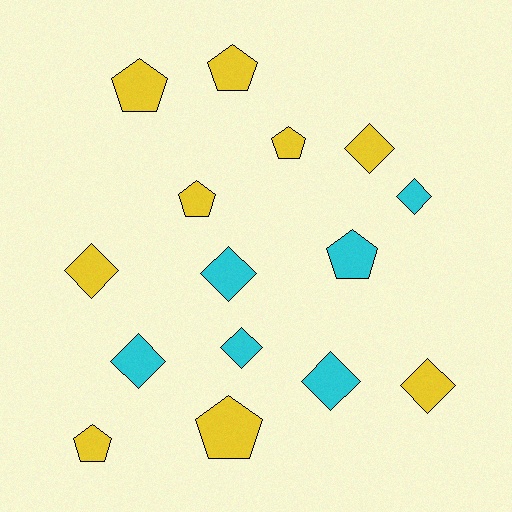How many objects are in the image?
There are 15 objects.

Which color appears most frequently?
Yellow, with 9 objects.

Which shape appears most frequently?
Diamond, with 8 objects.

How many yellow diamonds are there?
There are 3 yellow diamonds.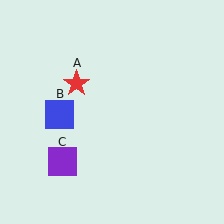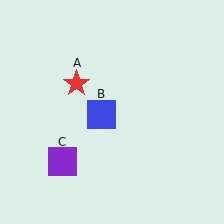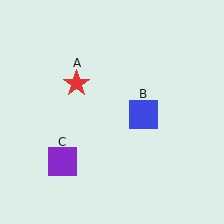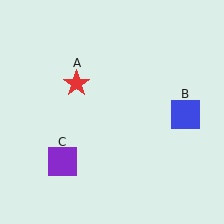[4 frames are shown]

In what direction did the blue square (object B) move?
The blue square (object B) moved right.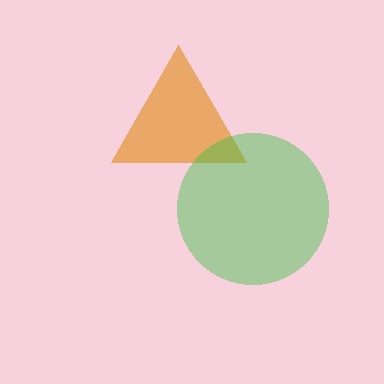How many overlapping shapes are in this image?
There are 2 overlapping shapes in the image.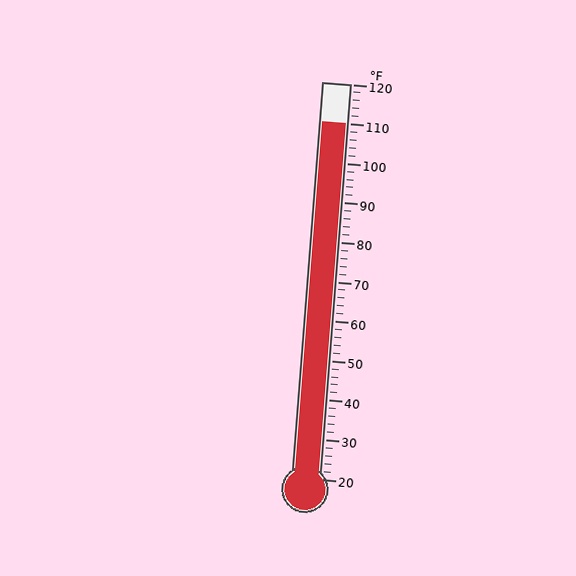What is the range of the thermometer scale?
The thermometer scale ranges from 20°F to 120°F.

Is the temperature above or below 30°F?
The temperature is above 30°F.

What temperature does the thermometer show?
The thermometer shows approximately 110°F.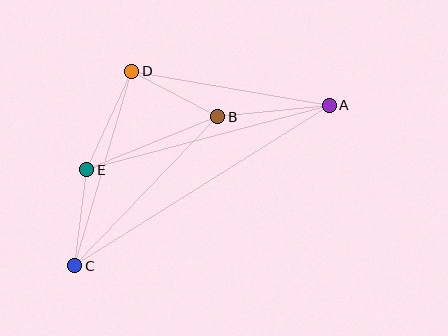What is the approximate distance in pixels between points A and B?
The distance between A and B is approximately 112 pixels.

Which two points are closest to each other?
Points C and E are closest to each other.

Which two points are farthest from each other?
Points A and C are farthest from each other.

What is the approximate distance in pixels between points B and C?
The distance between B and C is approximately 207 pixels.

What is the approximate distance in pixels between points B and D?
The distance between B and D is approximately 97 pixels.